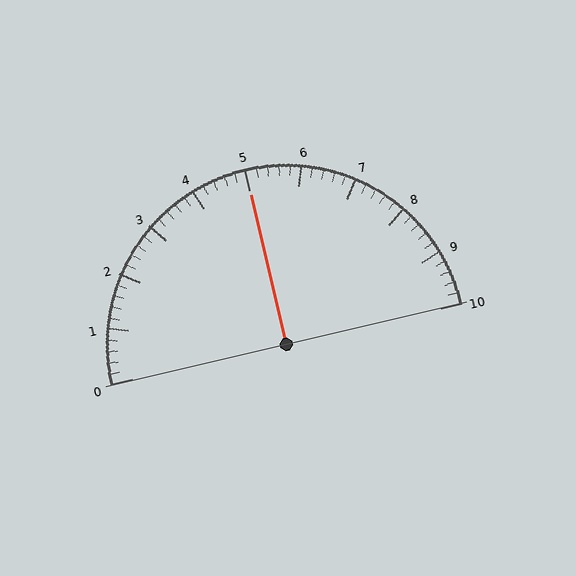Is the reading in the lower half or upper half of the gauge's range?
The reading is in the upper half of the range (0 to 10).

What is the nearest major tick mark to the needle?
The nearest major tick mark is 5.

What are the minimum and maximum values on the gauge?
The gauge ranges from 0 to 10.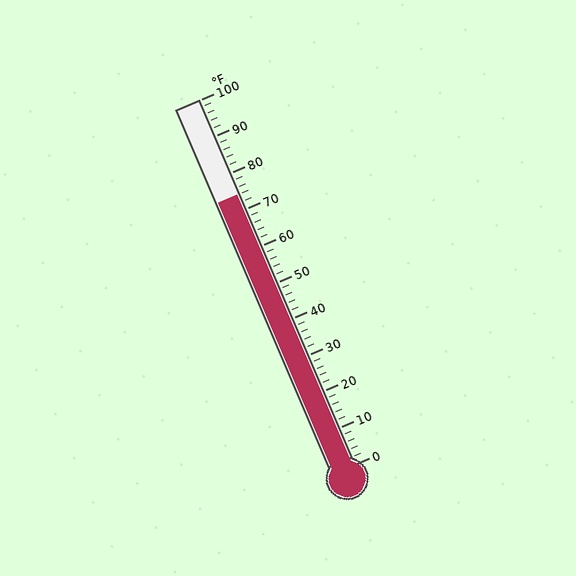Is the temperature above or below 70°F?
The temperature is above 70°F.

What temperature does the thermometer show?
The thermometer shows approximately 74°F.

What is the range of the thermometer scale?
The thermometer scale ranges from 0°F to 100°F.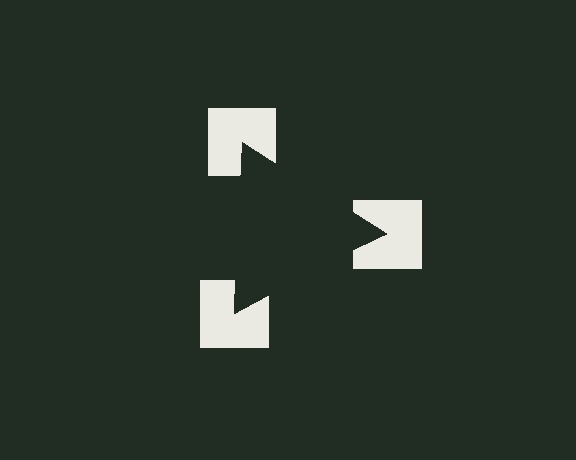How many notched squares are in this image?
There are 3 — one at each vertex of the illusory triangle.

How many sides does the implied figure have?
3 sides.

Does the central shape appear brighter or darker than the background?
It typically appears slightly darker than the background, even though no actual brightness change is drawn.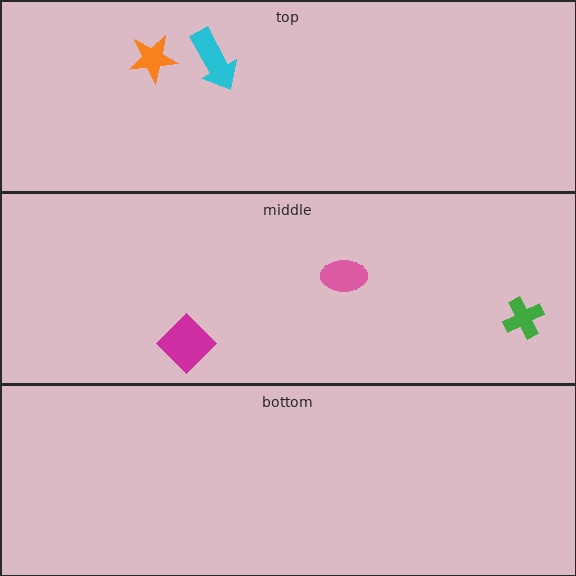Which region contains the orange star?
The top region.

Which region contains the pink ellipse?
The middle region.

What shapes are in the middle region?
The pink ellipse, the green cross, the magenta diamond.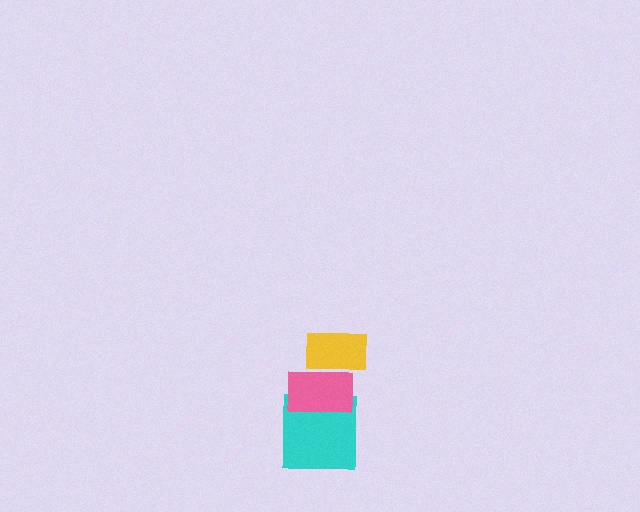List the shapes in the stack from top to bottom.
From top to bottom: the yellow rectangle, the pink rectangle, the cyan square.